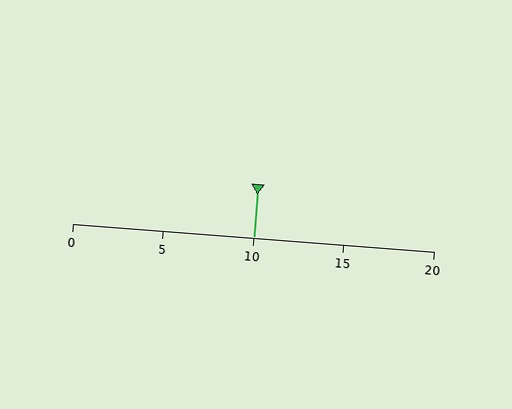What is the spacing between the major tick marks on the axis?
The major ticks are spaced 5 apart.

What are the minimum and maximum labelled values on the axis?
The axis runs from 0 to 20.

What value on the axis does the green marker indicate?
The marker indicates approximately 10.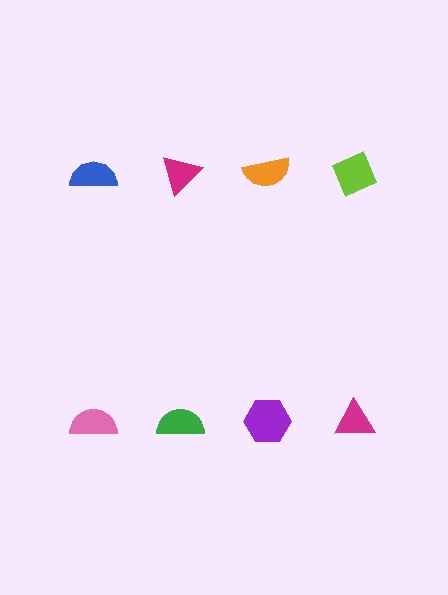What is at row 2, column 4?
A magenta triangle.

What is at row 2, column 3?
A purple hexagon.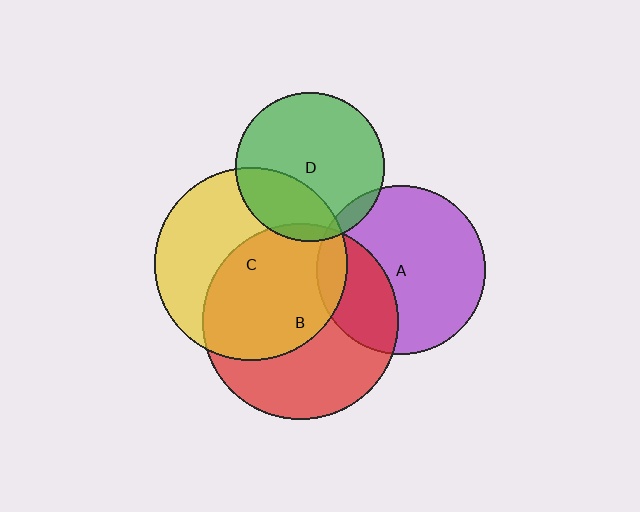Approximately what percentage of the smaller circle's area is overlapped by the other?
Approximately 50%.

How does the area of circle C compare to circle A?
Approximately 1.3 times.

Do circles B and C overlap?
Yes.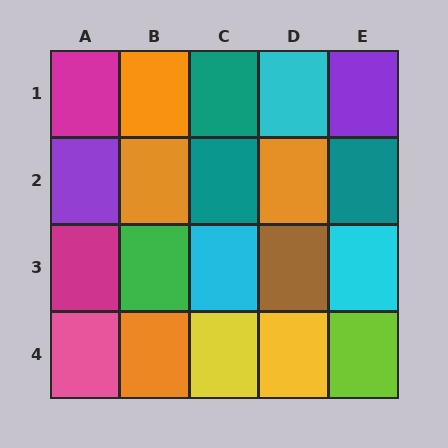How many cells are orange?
4 cells are orange.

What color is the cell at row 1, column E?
Purple.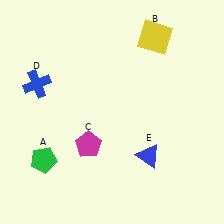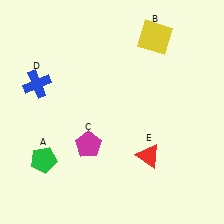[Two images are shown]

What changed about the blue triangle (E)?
In Image 1, E is blue. In Image 2, it changed to red.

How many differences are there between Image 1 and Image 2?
There is 1 difference between the two images.